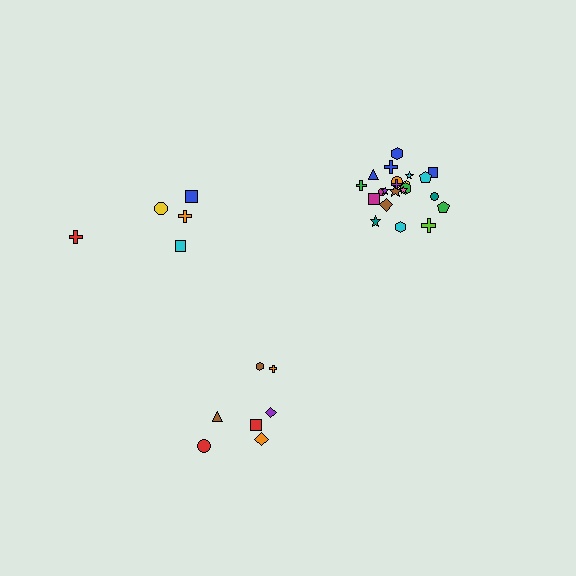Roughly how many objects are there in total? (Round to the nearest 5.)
Roughly 35 objects in total.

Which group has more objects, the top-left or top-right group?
The top-right group.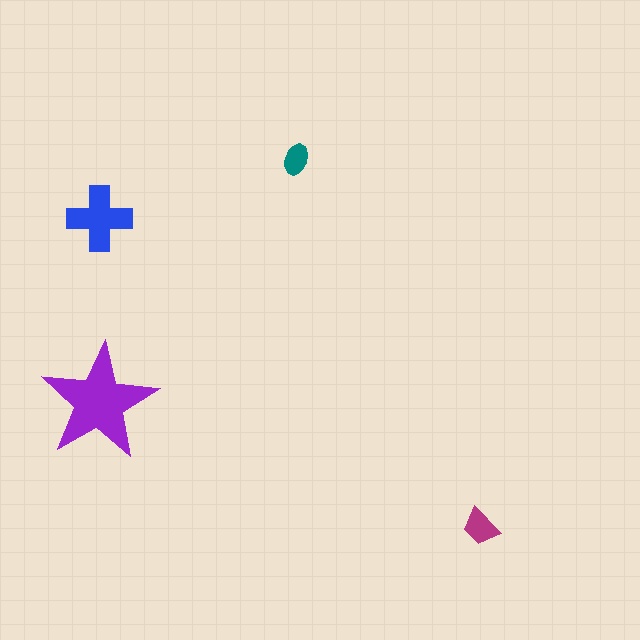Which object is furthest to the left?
The purple star is leftmost.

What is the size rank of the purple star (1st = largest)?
1st.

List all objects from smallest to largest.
The teal ellipse, the magenta trapezoid, the blue cross, the purple star.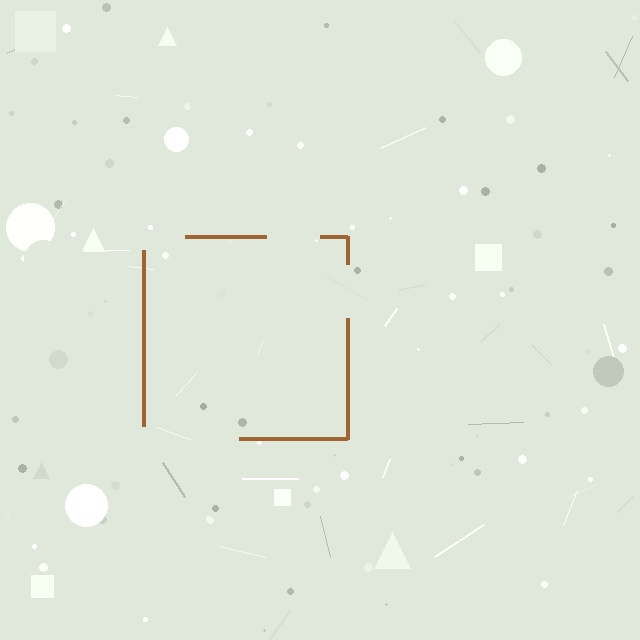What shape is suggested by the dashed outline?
The dashed outline suggests a square.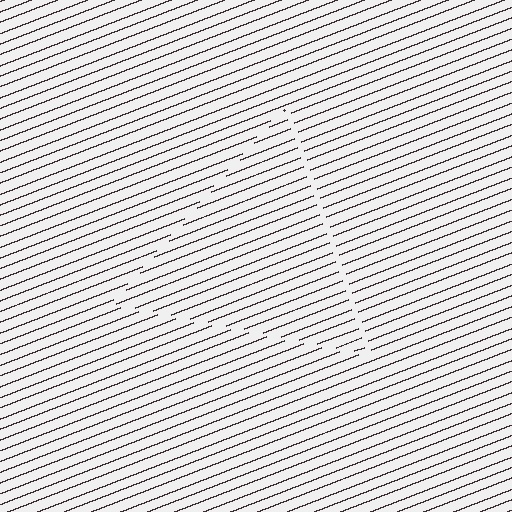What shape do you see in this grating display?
An illusory triangle. The interior of the shape contains the same grating, shifted by half a period — the contour is defined by the phase discontinuity where line-ends from the inner and outer gratings abut.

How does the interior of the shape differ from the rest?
The interior of the shape contains the same grating, shifted by half a period — the contour is defined by the phase discontinuity where line-ends from the inner and outer gratings abut.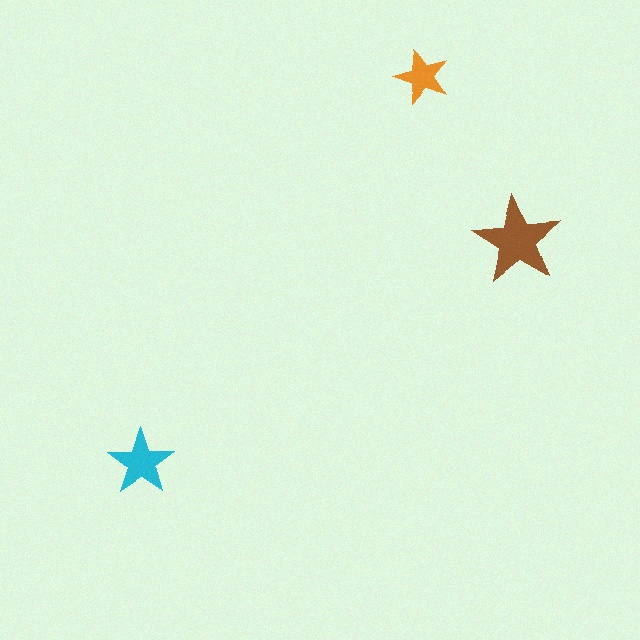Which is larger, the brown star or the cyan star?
The brown one.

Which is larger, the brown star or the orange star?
The brown one.